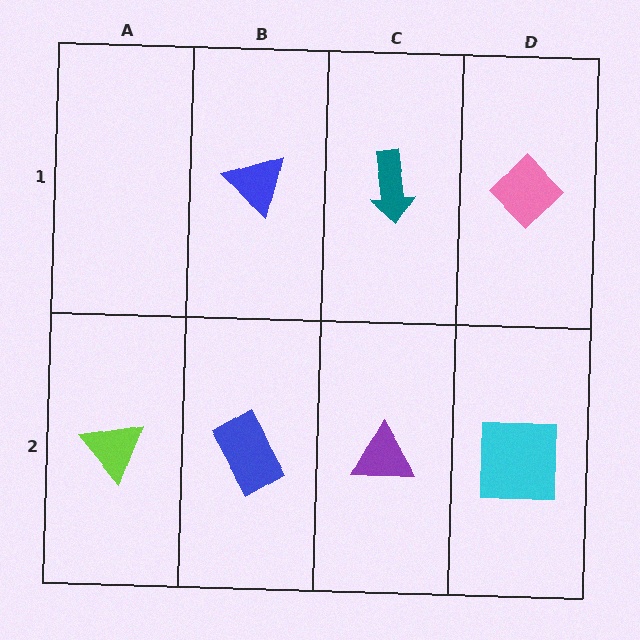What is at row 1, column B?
A blue triangle.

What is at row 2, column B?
A blue rectangle.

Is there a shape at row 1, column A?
No, that cell is empty.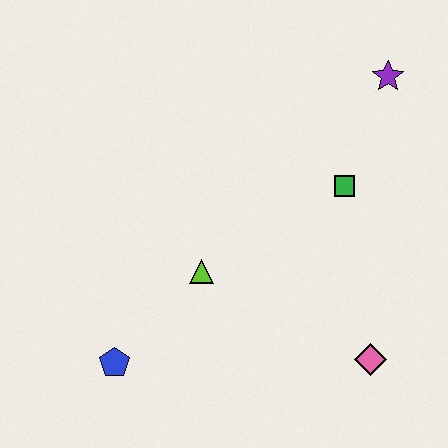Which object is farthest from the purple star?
The blue pentagon is farthest from the purple star.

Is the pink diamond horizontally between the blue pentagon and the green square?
No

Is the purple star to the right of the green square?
Yes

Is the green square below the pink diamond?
No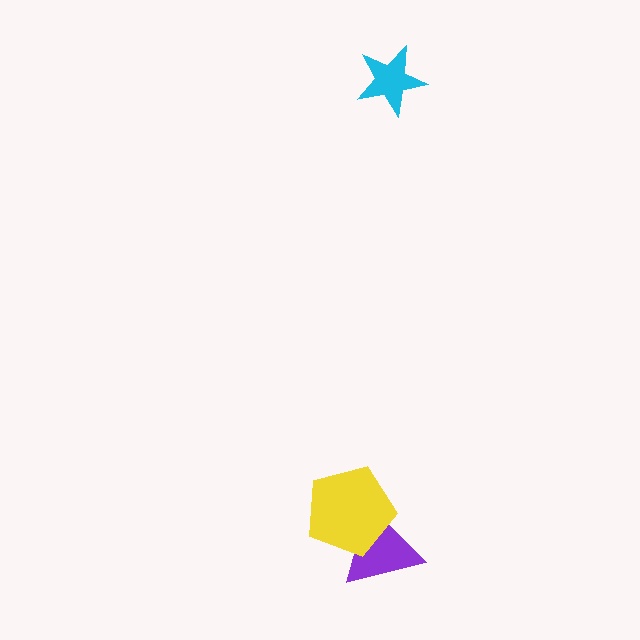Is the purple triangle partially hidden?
Yes, it is partially covered by another shape.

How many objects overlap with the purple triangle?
1 object overlaps with the purple triangle.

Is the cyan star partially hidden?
No, no other shape covers it.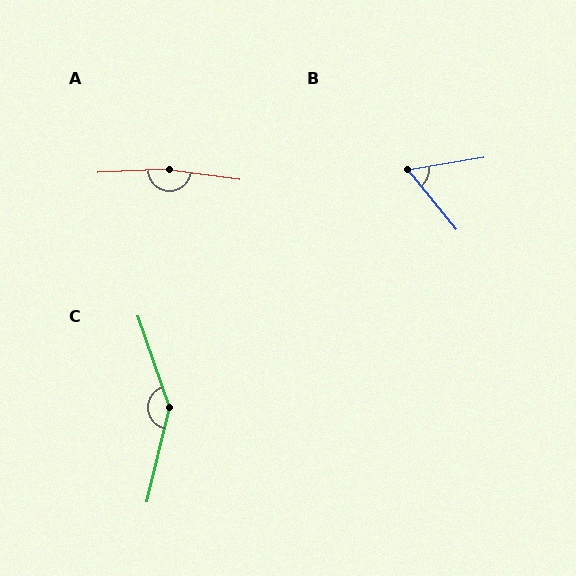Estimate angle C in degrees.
Approximately 148 degrees.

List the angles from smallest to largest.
B (60°), C (148°), A (170°).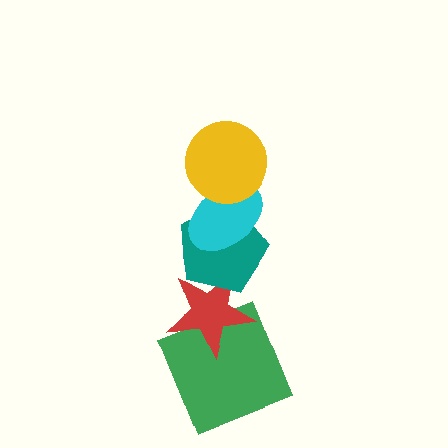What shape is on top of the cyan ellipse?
The yellow circle is on top of the cyan ellipse.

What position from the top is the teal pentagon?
The teal pentagon is 3rd from the top.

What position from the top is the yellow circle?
The yellow circle is 1st from the top.